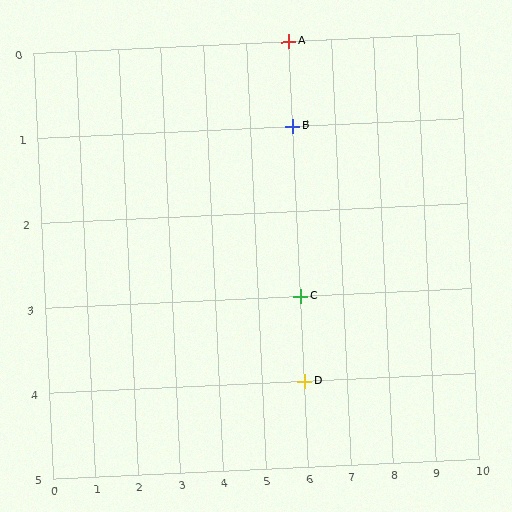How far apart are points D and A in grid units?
Points D and A are 4 rows apart.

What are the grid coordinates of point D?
Point D is at grid coordinates (6, 4).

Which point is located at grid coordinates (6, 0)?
Point A is at (6, 0).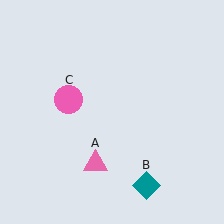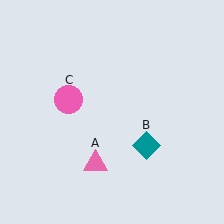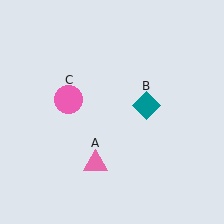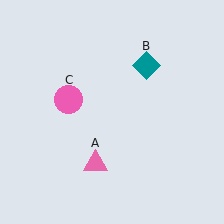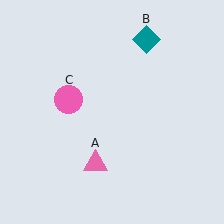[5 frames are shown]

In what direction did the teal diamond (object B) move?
The teal diamond (object B) moved up.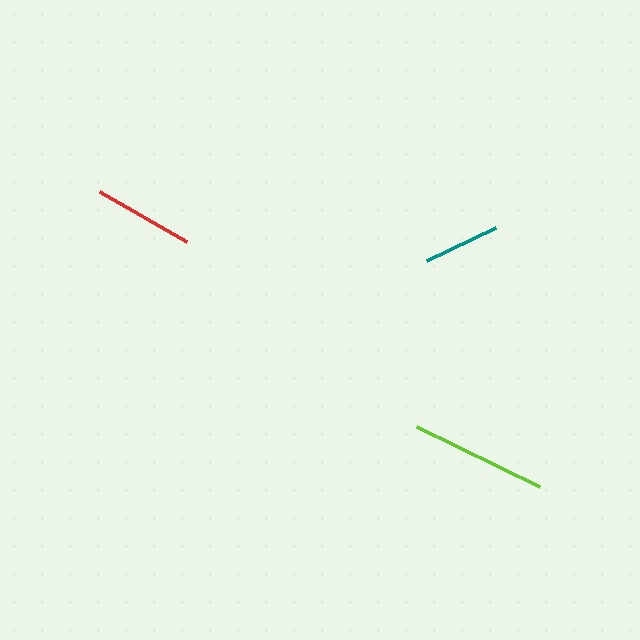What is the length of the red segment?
The red segment is approximately 100 pixels long.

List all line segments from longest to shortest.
From longest to shortest: lime, red, teal.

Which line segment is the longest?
The lime line is the longest at approximately 137 pixels.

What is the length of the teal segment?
The teal segment is approximately 77 pixels long.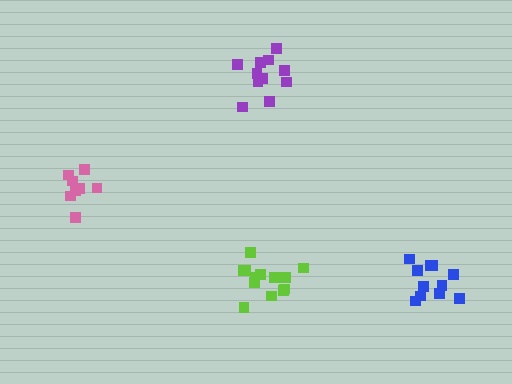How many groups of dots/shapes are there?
There are 4 groups.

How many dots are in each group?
Group 1: 11 dots, Group 2: 13 dots, Group 3: 11 dots, Group 4: 8 dots (43 total).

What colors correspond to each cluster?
The clusters are colored: blue, lime, purple, pink.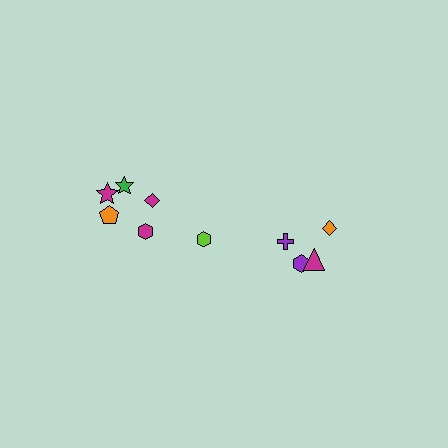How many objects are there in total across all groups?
There are 10 objects.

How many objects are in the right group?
There are 4 objects.